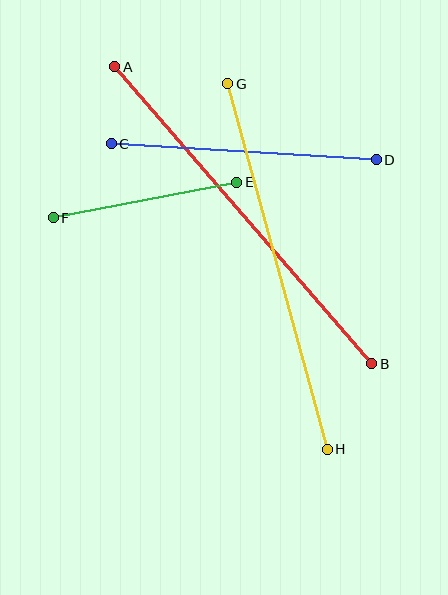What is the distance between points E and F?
The distance is approximately 187 pixels.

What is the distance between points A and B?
The distance is approximately 393 pixels.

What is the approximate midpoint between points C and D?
The midpoint is at approximately (244, 152) pixels.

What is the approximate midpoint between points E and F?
The midpoint is at approximately (145, 200) pixels.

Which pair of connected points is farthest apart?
Points A and B are farthest apart.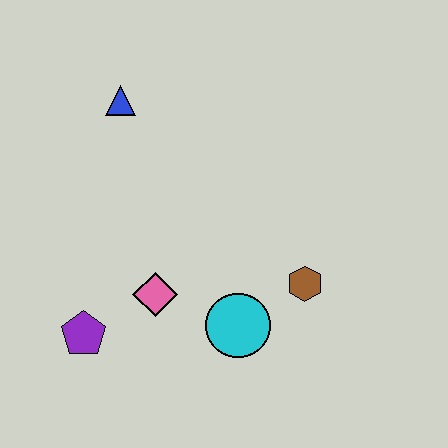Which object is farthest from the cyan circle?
The blue triangle is farthest from the cyan circle.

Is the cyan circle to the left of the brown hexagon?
Yes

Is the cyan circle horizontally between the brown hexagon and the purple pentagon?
Yes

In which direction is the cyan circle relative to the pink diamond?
The cyan circle is to the right of the pink diamond.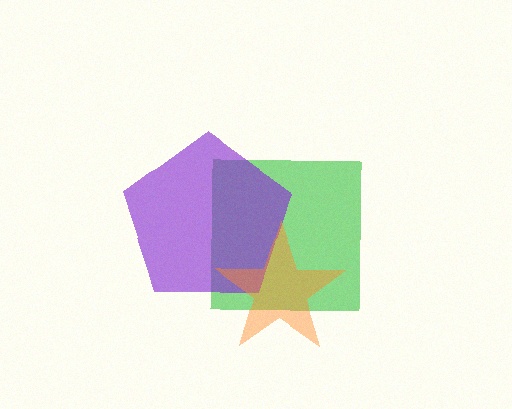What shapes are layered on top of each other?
The layered shapes are: a green square, a purple pentagon, an orange star.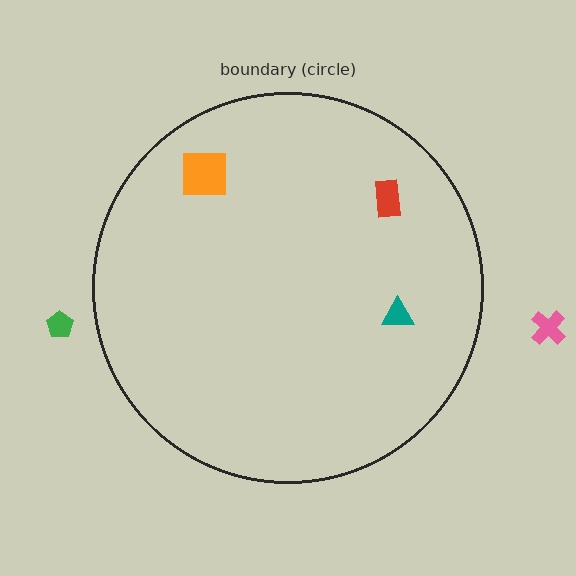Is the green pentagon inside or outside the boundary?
Outside.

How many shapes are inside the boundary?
3 inside, 2 outside.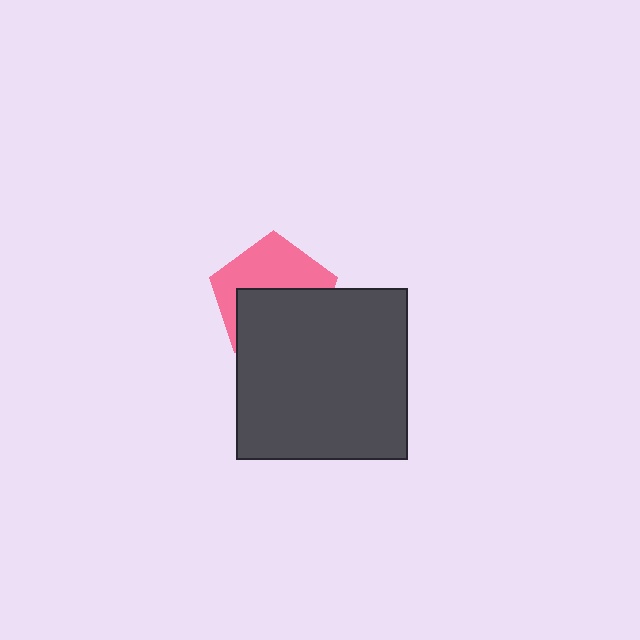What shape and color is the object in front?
The object in front is a dark gray square.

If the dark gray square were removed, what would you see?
You would see the complete pink pentagon.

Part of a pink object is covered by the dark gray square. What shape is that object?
It is a pentagon.